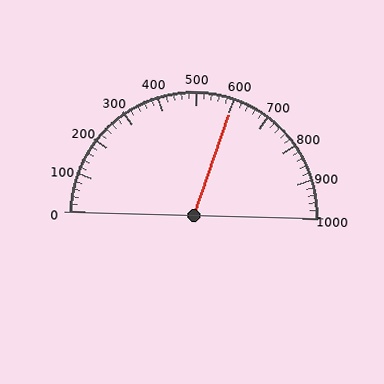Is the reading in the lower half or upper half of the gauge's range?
The reading is in the upper half of the range (0 to 1000).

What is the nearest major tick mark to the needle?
The nearest major tick mark is 600.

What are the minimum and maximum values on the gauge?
The gauge ranges from 0 to 1000.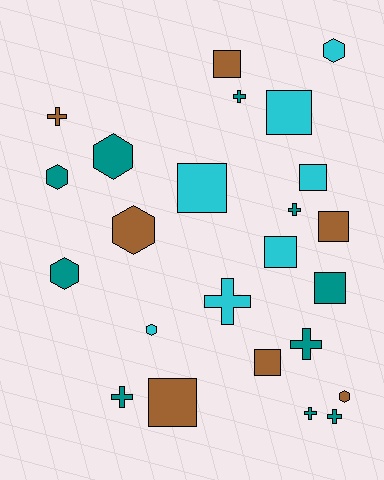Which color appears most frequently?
Teal, with 10 objects.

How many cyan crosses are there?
There is 1 cyan cross.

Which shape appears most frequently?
Square, with 9 objects.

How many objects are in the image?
There are 24 objects.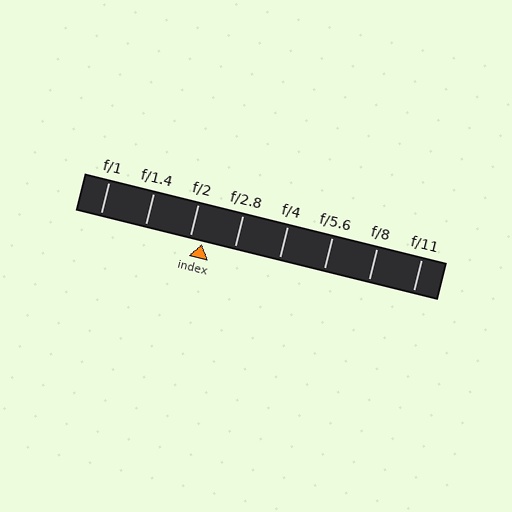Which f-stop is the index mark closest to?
The index mark is closest to f/2.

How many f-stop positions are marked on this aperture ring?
There are 8 f-stop positions marked.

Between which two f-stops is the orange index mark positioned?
The index mark is between f/2 and f/2.8.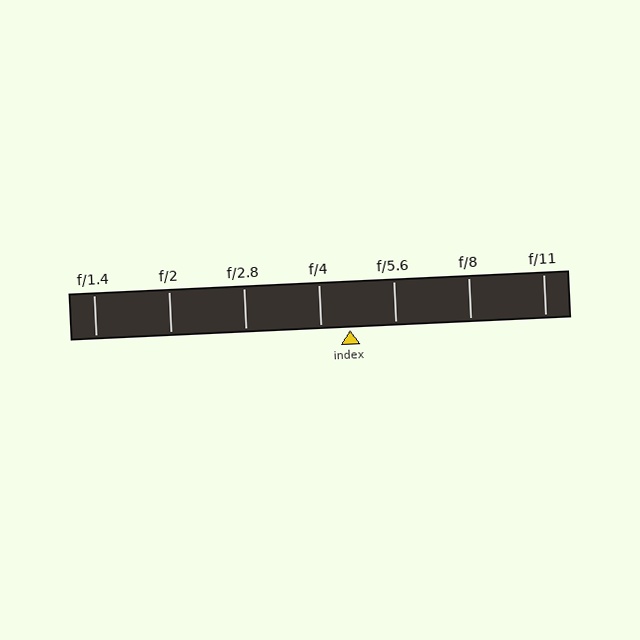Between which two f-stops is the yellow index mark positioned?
The index mark is between f/4 and f/5.6.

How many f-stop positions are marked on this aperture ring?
There are 7 f-stop positions marked.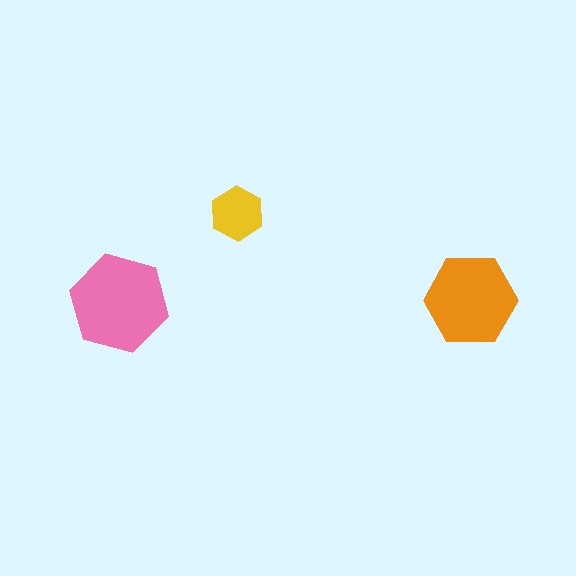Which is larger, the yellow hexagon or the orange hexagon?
The orange one.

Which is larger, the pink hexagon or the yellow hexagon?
The pink one.